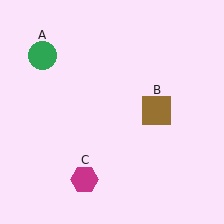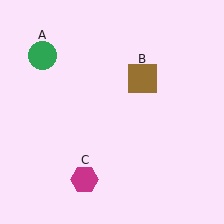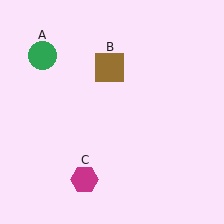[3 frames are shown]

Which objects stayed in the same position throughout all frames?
Green circle (object A) and magenta hexagon (object C) remained stationary.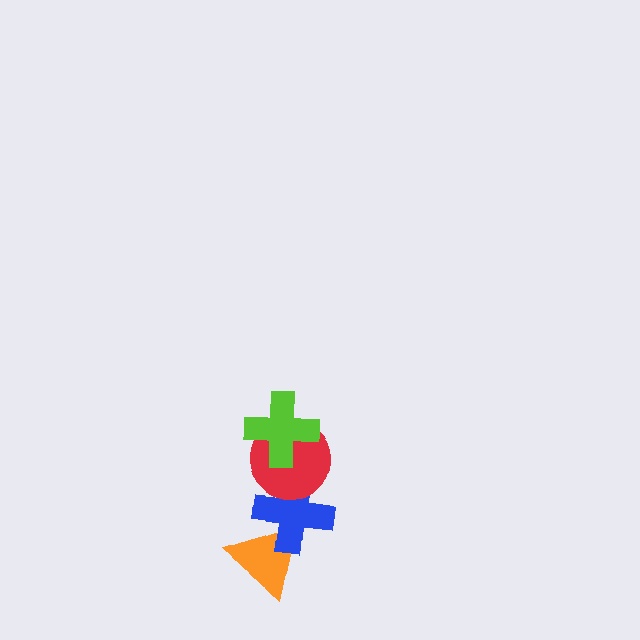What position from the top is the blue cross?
The blue cross is 3rd from the top.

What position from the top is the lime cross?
The lime cross is 1st from the top.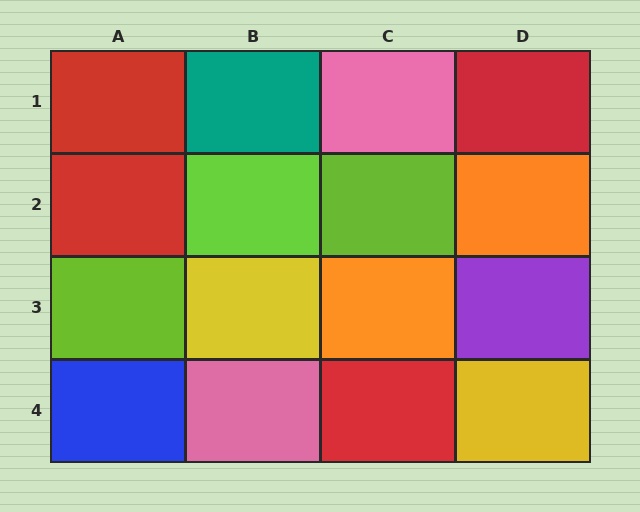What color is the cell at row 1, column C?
Pink.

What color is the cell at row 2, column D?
Orange.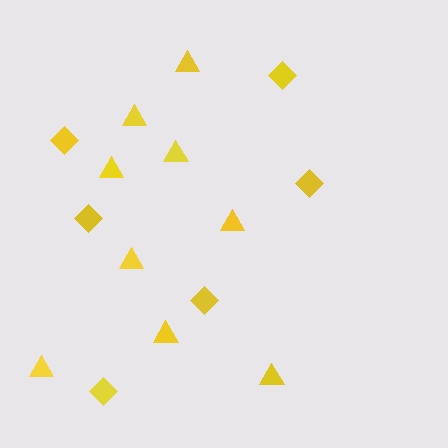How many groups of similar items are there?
There are 2 groups: one group of triangles (9) and one group of diamonds (6).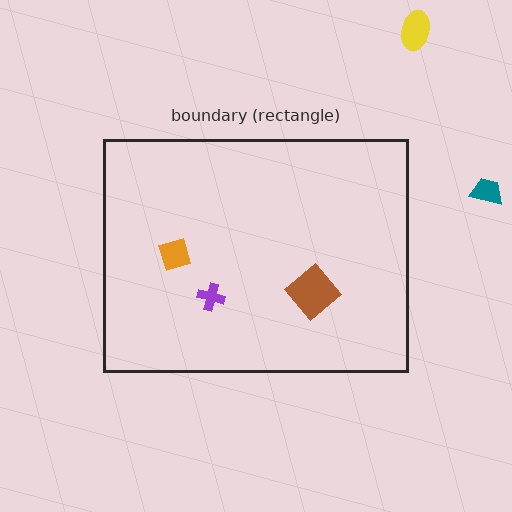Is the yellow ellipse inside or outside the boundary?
Outside.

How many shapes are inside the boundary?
3 inside, 2 outside.